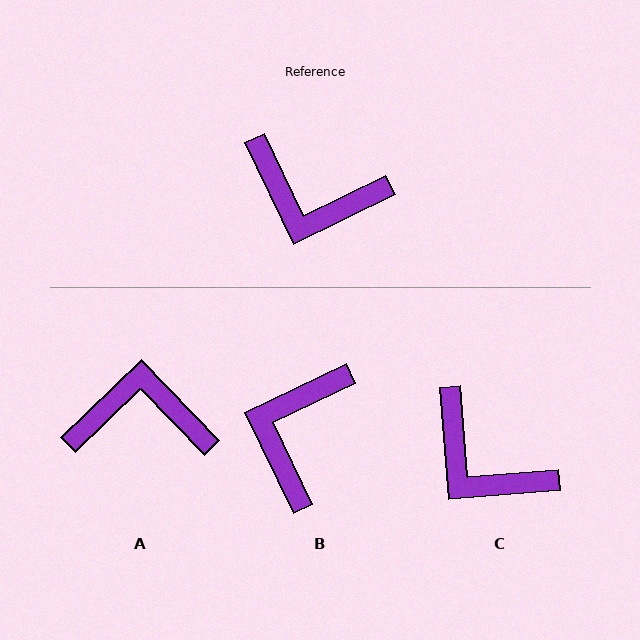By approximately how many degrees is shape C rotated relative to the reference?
Approximately 21 degrees clockwise.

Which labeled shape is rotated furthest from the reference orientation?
A, about 162 degrees away.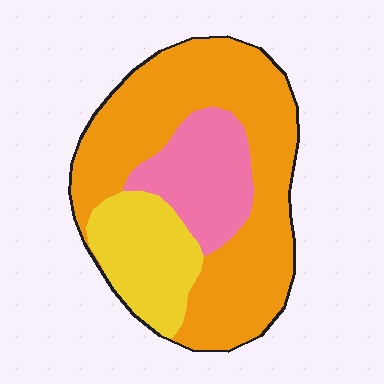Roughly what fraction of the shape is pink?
Pink covers around 20% of the shape.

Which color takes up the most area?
Orange, at roughly 60%.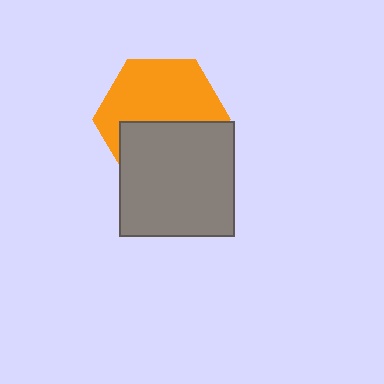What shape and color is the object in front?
The object in front is a gray square.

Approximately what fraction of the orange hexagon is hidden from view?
Roughly 43% of the orange hexagon is hidden behind the gray square.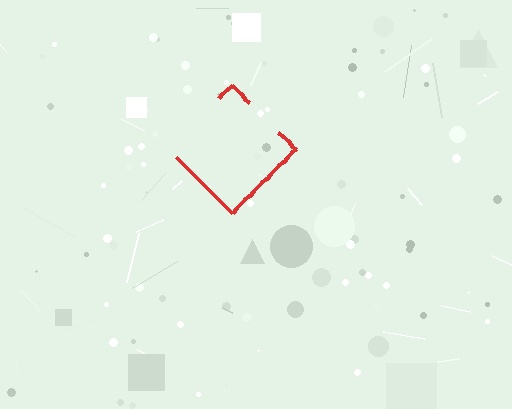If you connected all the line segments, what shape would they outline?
They would outline a diamond.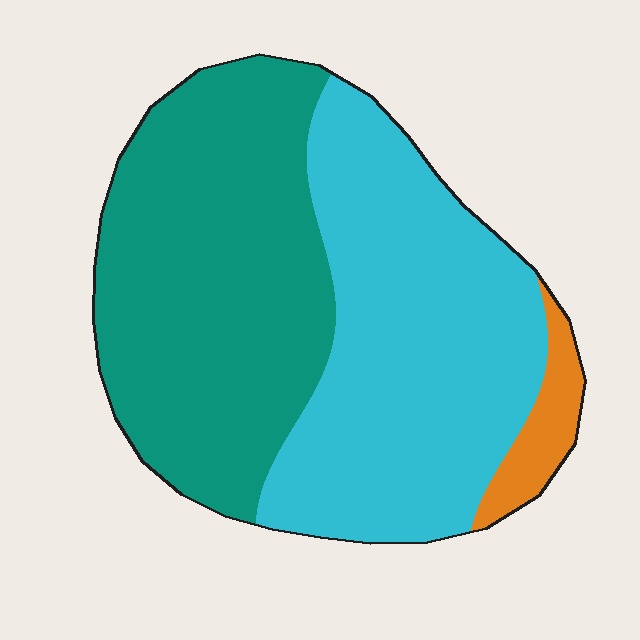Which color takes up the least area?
Orange, at roughly 5%.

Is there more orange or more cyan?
Cyan.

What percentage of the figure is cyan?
Cyan covers roughly 45% of the figure.